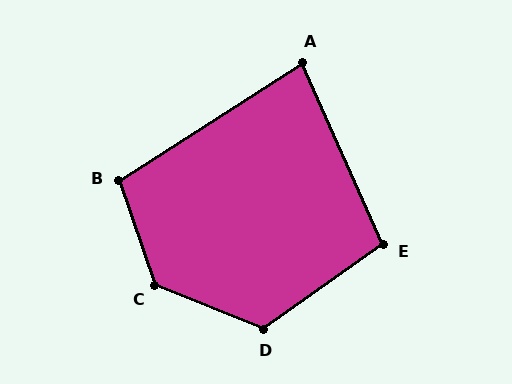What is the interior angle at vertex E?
Approximately 101 degrees (obtuse).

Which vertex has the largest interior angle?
C, at approximately 131 degrees.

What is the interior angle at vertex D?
Approximately 122 degrees (obtuse).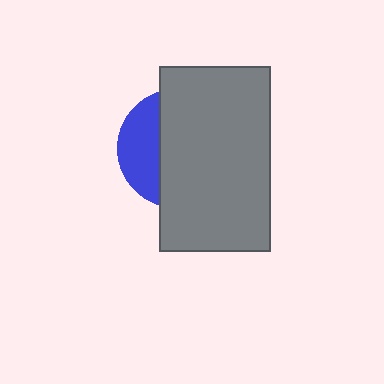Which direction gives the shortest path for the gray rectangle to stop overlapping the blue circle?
Moving right gives the shortest separation.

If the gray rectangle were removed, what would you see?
You would see the complete blue circle.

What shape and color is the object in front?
The object in front is a gray rectangle.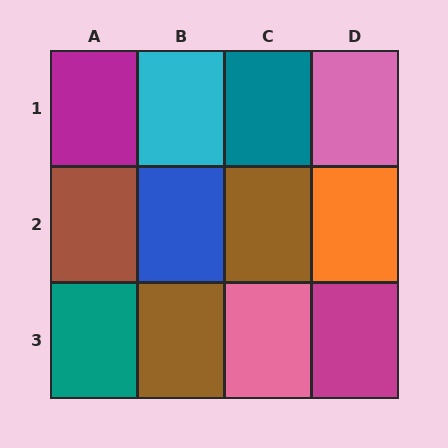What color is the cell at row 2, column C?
Brown.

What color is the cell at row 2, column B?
Blue.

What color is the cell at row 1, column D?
Pink.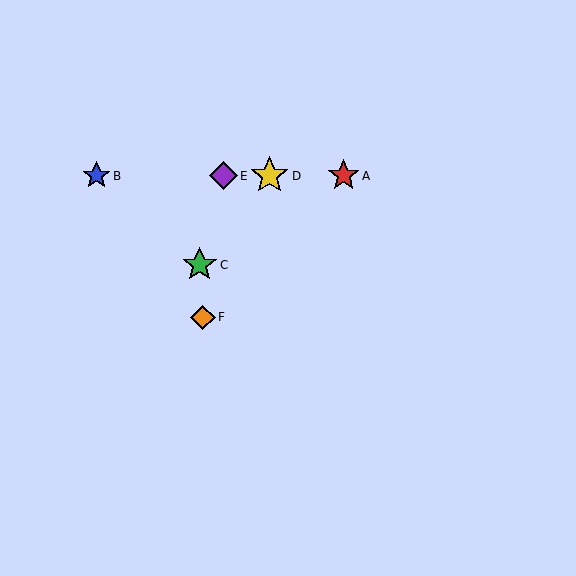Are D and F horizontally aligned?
No, D is at y≈176 and F is at y≈317.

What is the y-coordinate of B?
Object B is at y≈176.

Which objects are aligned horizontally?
Objects A, B, D, E are aligned horizontally.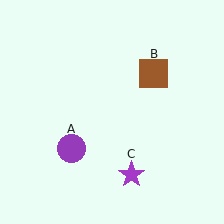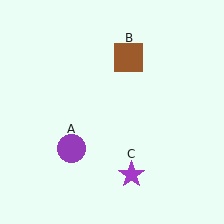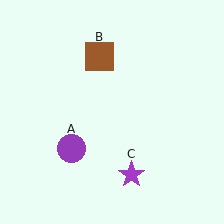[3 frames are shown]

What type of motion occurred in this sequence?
The brown square (object B) rotated counterclockwise around the center of the scene.